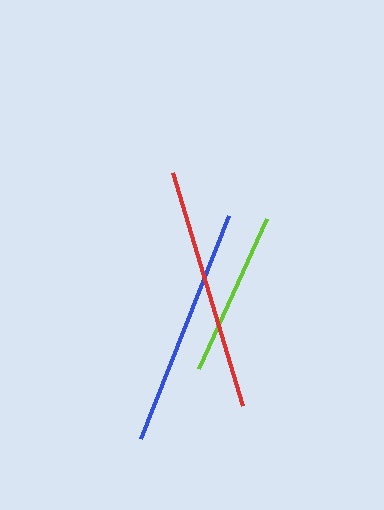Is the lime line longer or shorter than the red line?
The red line is longer than the lime line.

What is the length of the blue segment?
The blue segment is approximately 239 pixels long.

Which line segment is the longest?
The red line is the longest at approximately 243 pixels.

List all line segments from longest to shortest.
From longest to shortest: red, blue, lime.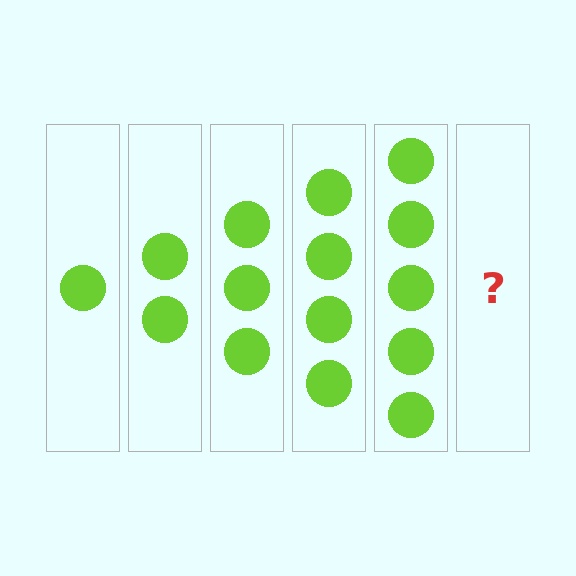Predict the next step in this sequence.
The next step is 6 circles.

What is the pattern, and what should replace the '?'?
The pattern is that each step adds one more circle. The '?' should be 6 circles.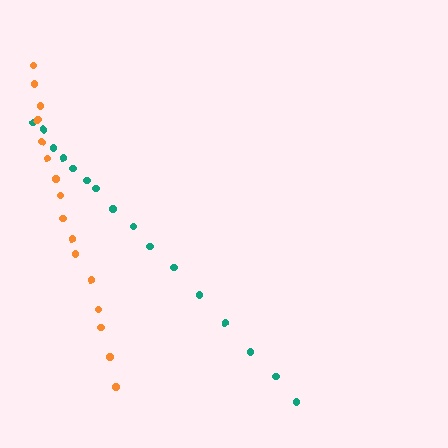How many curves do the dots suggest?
There are 2 distinct paths.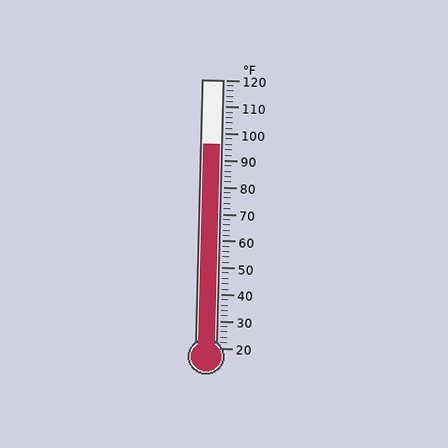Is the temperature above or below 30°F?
The temperature is above 30°F.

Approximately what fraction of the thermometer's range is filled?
The thermometer is filled to approximately 75% of its range.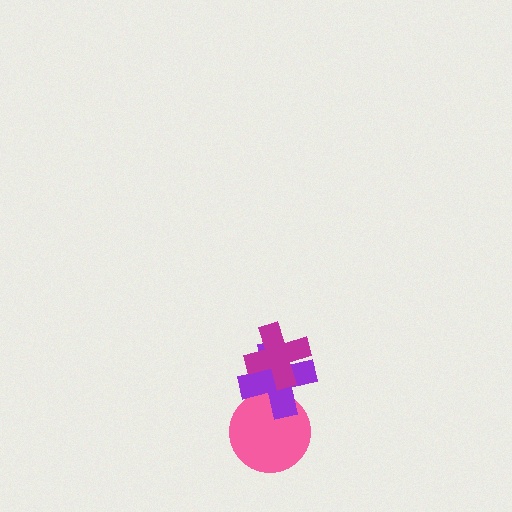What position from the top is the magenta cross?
The magenta cross is 1st from the top.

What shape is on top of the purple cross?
The magenta cross is on top of the purple cross.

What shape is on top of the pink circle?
The purple cross is on top of the pink circle.